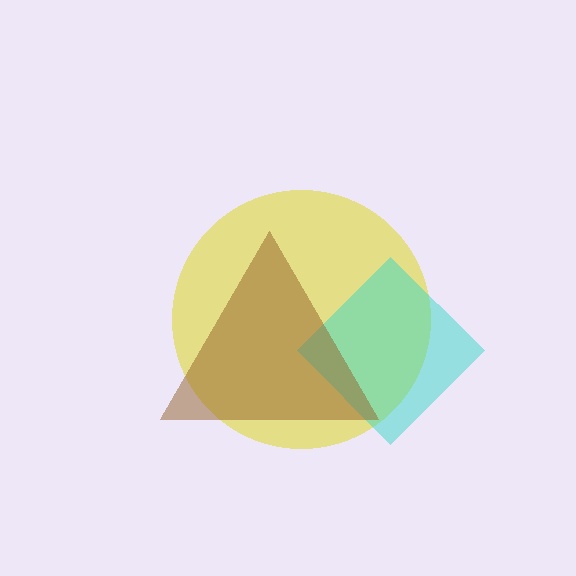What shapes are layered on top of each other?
The layered shapes are: a yellow circle, a cyan diamond, a brown triangle.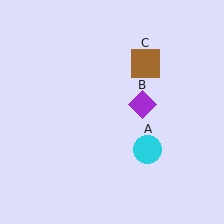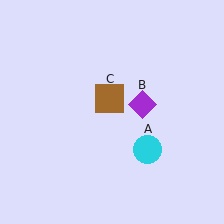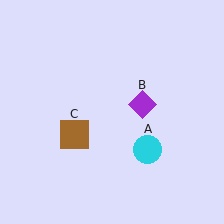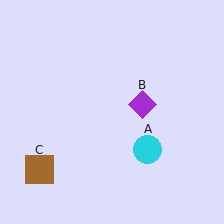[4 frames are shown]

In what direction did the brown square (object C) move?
The brown square (object C) moved down and to the left.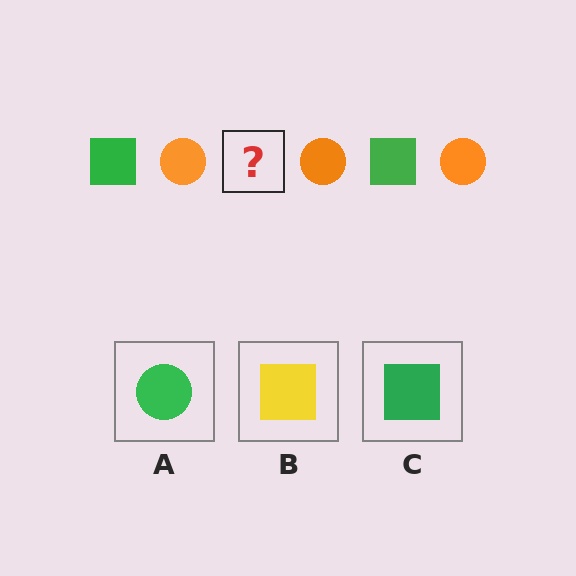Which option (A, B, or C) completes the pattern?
C.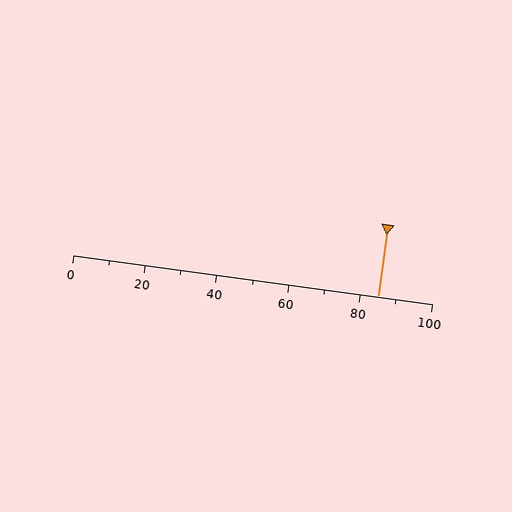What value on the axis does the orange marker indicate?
The marker indicates approximately 85.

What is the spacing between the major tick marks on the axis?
The major ticks are spaced 20 apart.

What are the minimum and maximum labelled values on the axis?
The axis runs from 0 to 100.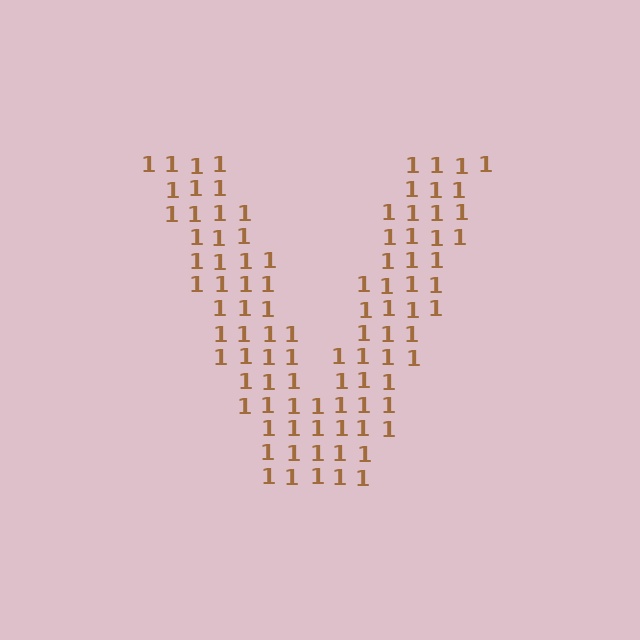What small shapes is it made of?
It is made of small digit 1's.